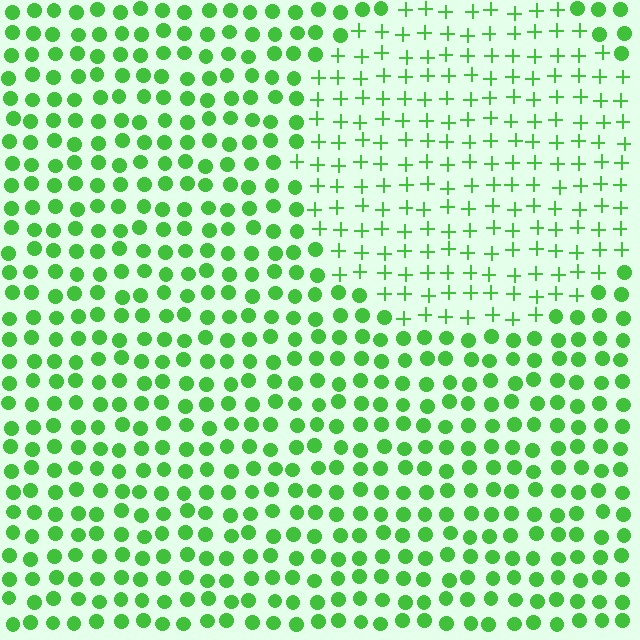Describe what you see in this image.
The image is filled with small green elements arranged in a uniform grid. A circle-shaped region contains plus signs, while the surrounding area contains circles. The boundary is defined purely by the change in element shape.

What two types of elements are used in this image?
The image uses plus signs inside the circle region and circles outside it.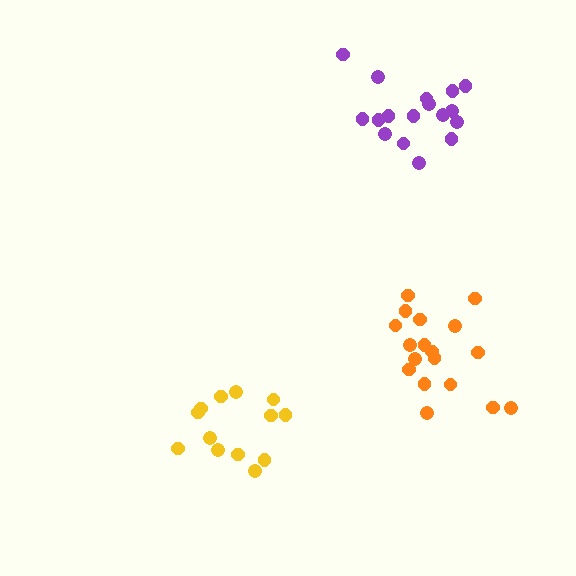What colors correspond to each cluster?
The clusters are colored: purple, yellow, orange.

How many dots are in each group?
Group 1: 17 dots, Group 2: 13 dots, Group 3: 18 dots (48 total).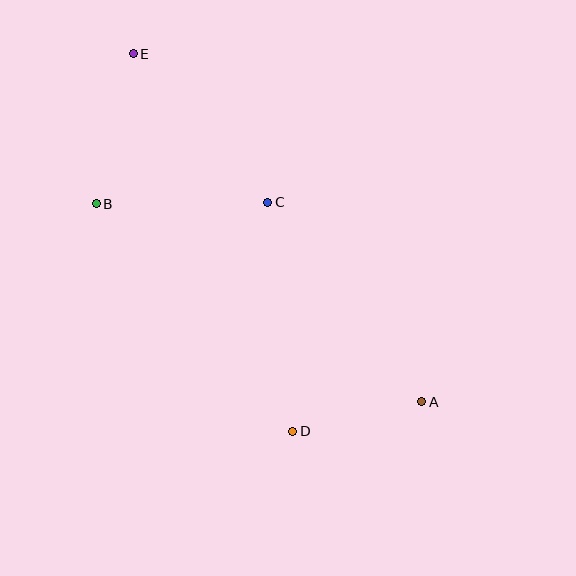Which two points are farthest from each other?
Points A and E are farthest from each other.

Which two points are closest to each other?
Points A and D are closest to each other.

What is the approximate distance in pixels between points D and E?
The distance between D and E is approximately 410 pixels.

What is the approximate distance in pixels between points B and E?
The distance between B and E is approximately 155 pixels.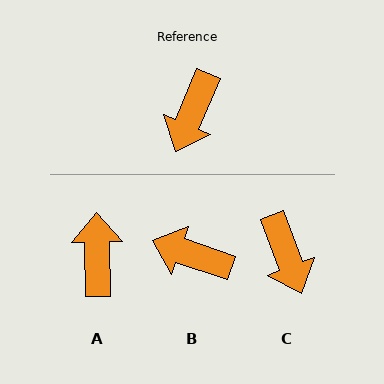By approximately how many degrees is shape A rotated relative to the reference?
Approximately 156 degrees clockwise.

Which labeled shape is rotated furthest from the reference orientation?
A, about 156 degrees away.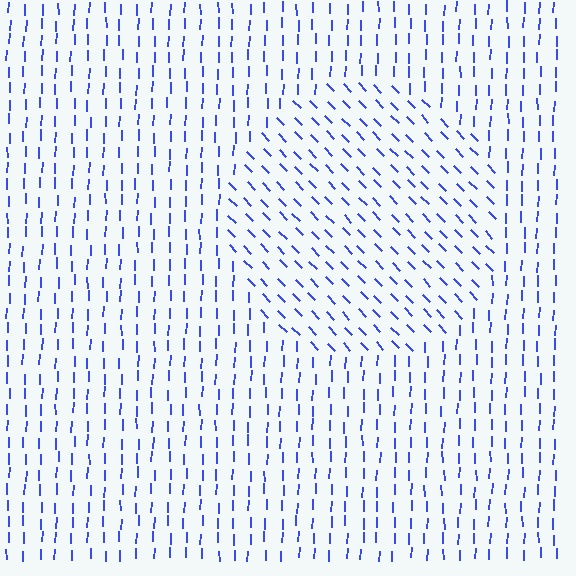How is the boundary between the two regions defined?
The boundary is defined purely by a change in line orientation (approximately 45 degrees difference). All lines are the same color and thickness.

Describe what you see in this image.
The image is filled with small blue line segments. A circle region in the image has lines oriented differently from the surrounding lines, creating a visible texture boundary.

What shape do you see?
I see a circle.